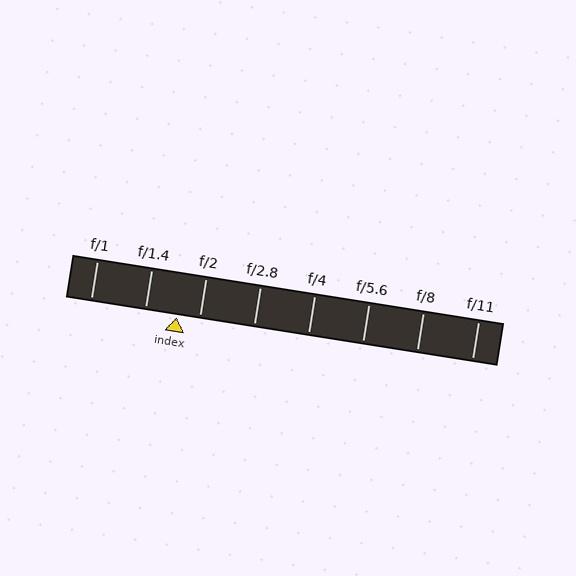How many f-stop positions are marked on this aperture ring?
There are 8 f-stop positions marked.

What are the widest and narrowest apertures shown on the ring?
The widest aperture shown is f/1 and the narrowest is f/11.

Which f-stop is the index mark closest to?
The index mark is closest to f/2.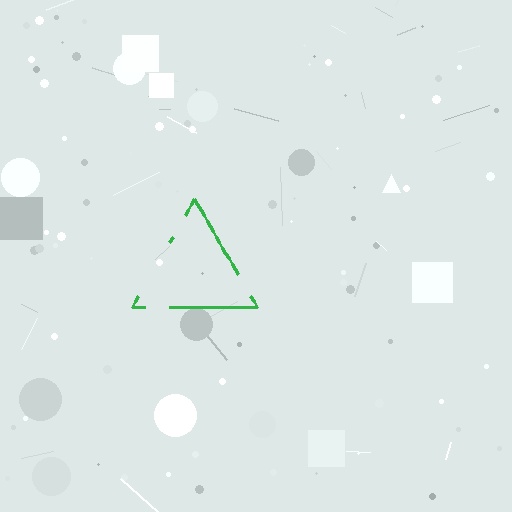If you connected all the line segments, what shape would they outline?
They would outline a triangle.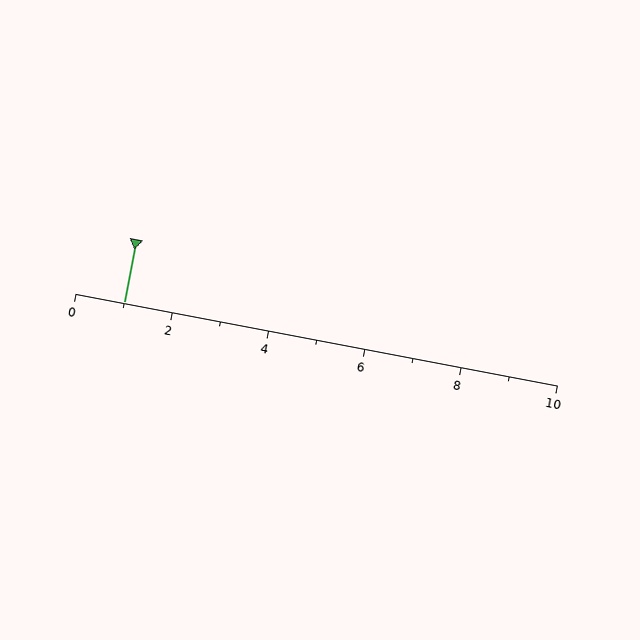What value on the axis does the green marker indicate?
The marker indicates approximately 1.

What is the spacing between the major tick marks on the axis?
The major ticks are spaced 2 apart.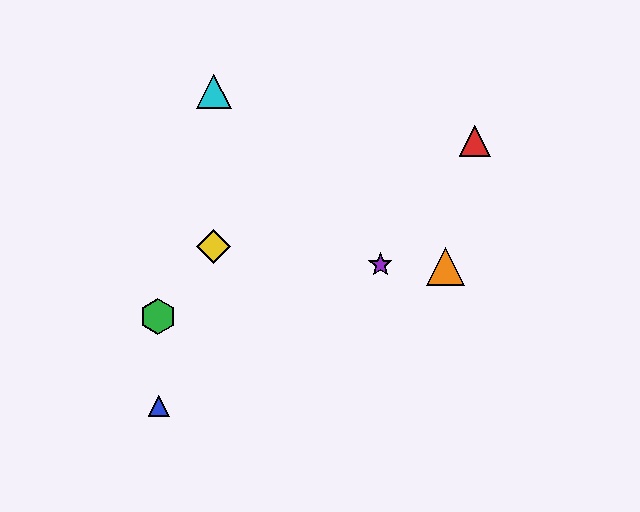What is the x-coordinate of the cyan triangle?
The cyan triangle is at x≈214.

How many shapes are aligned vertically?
2 shapes (the yellow diamond, the cyan triangle) are aligned vertically.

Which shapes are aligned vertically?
The yellow diamond, the cyan triangle are aligned vertically.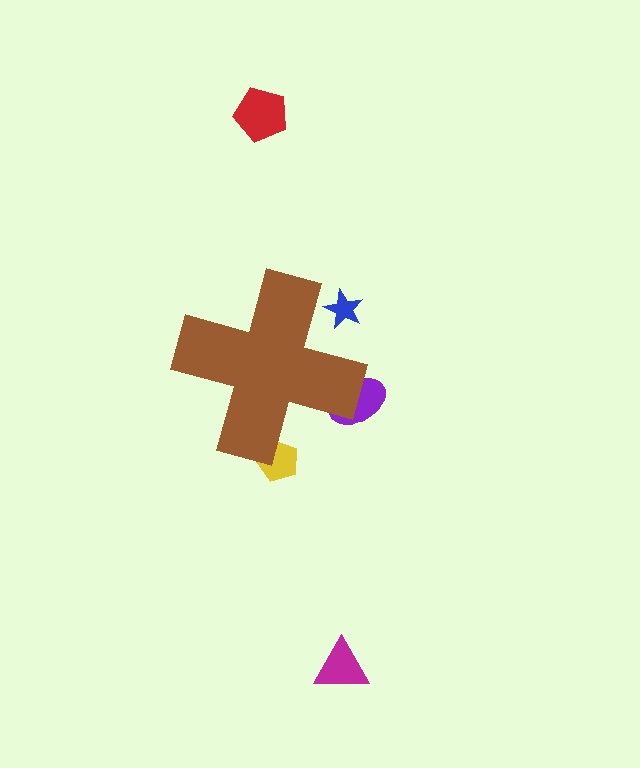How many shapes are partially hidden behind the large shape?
3 shapes are partially hidden.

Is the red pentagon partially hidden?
No, the red pentagon is fully visible.